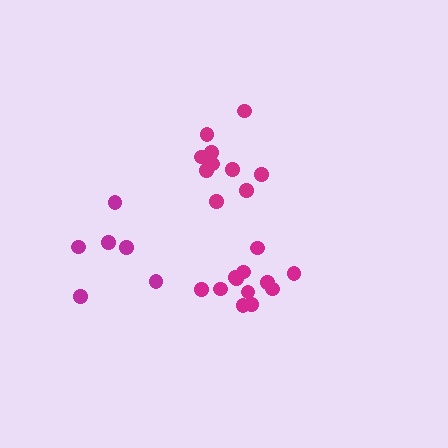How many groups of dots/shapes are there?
There are 3 groups.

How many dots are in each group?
Group 1: 12 dots, Group 2: 10 dots, Group 3: 6 dots (28 total).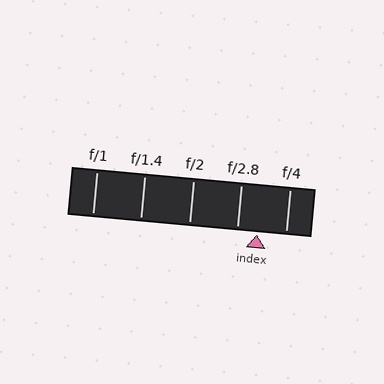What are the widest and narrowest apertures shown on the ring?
The widest aperture shown is f/1 and the narrowest is f/4.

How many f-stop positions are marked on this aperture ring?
There are 5 f-stop positions marked.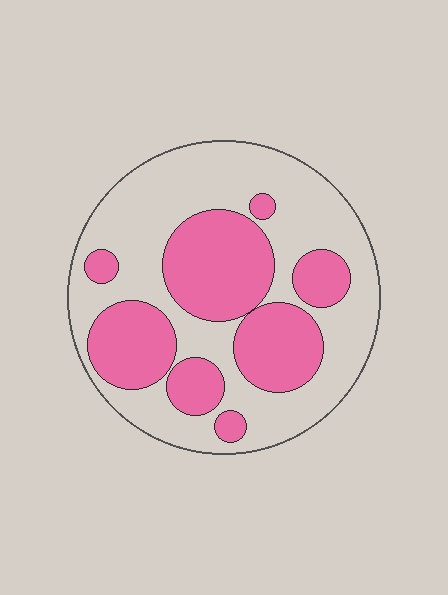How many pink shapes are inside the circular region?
8.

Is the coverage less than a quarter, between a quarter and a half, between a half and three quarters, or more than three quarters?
Between a quarter and a half.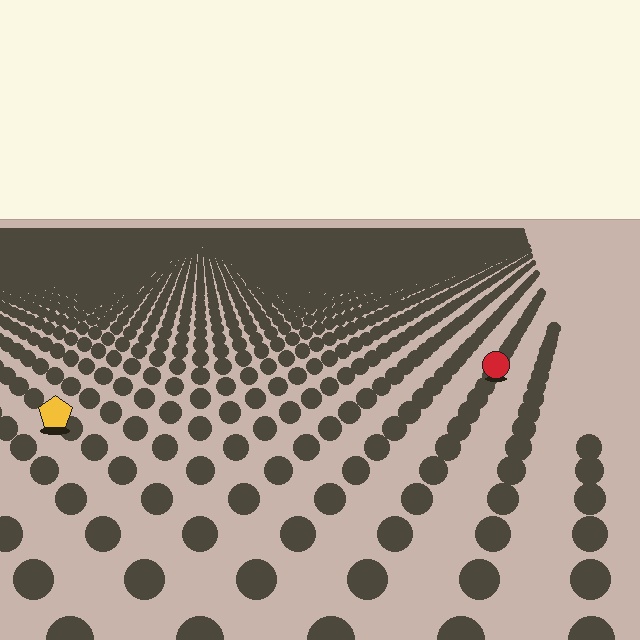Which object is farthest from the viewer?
The red circle is farthest from the viewer. It appears smaller and the ground texture around it is denser.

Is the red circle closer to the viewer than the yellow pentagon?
No. The yellow pentagon is closer — you can tell from the texture gradient: the ground texture is coarser near it.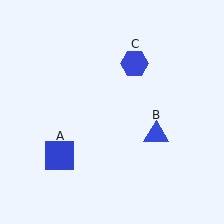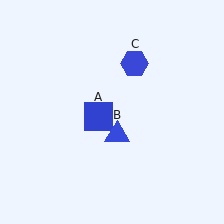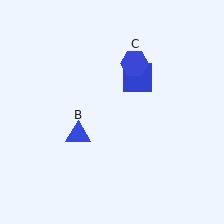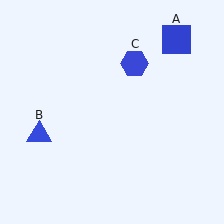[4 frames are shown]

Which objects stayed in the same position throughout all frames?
Blue hexagon (object C) remained stationary.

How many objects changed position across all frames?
2 objects changed position: blue square (object A), blue triangle (object B).